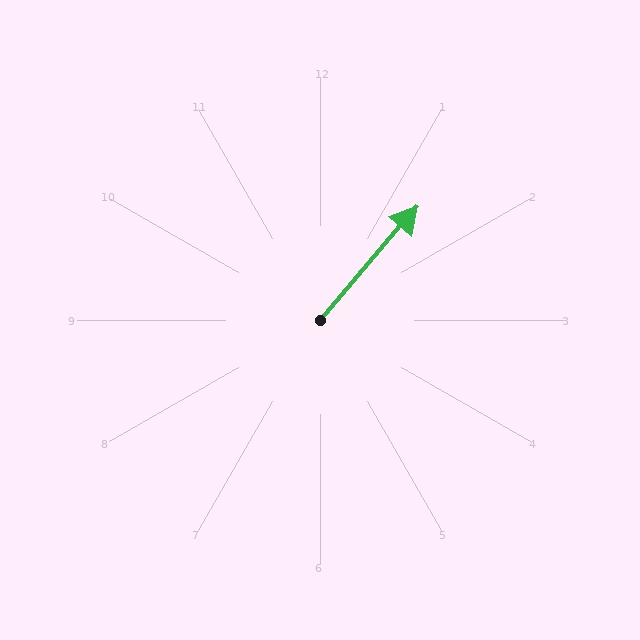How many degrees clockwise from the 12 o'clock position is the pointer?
Approximately 40 degrees.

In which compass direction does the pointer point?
Northeast.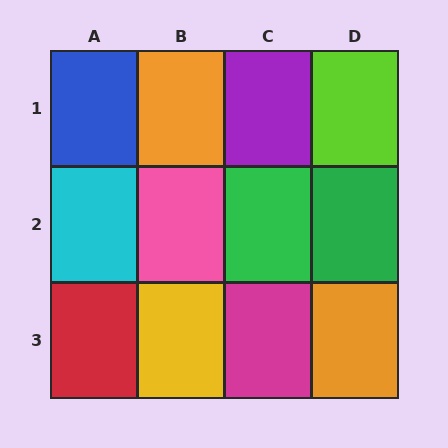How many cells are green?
2 cells are green.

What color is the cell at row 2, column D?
Green.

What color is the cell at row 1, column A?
Blue.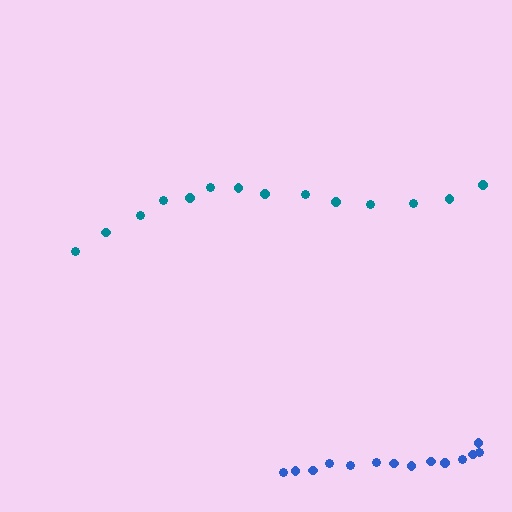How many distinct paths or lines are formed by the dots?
There are 2 distinct paths.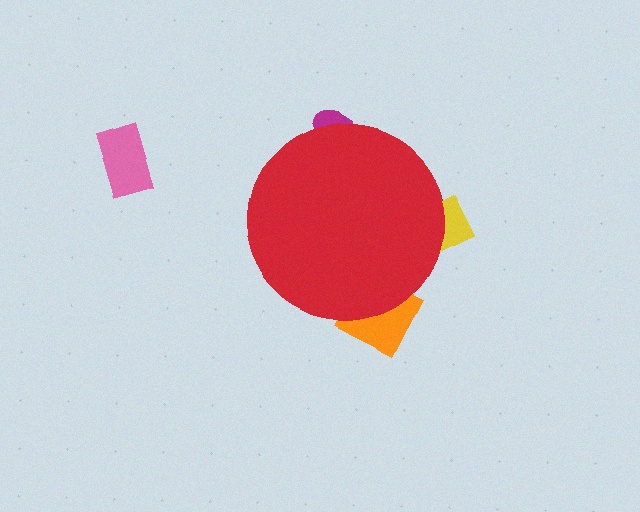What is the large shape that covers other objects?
A red circle.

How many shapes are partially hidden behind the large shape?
3 shapes are partially hidden.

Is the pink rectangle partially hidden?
No, the pink rectangle is fully visible.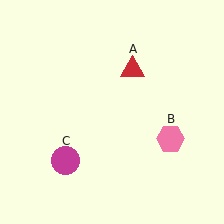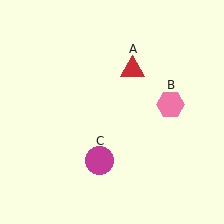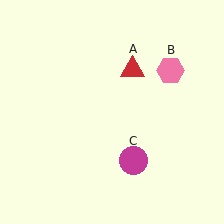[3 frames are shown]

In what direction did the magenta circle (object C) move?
The magenta circle (object C) moved right.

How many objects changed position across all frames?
2 objects changed position: pink hexagon (object B), magenta circle (object C).